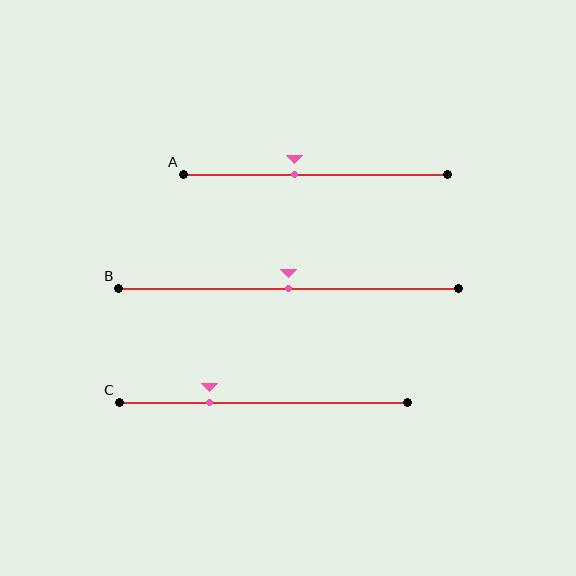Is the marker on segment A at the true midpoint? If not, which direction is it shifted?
No, the marker on segment A is shifted to the left by about 8% of the segment length.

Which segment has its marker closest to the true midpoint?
Segment B has its marker closest to the true midpoint.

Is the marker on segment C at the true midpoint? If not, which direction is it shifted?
No, the marker on segment C is shifted to the left by about 19% of the segment length.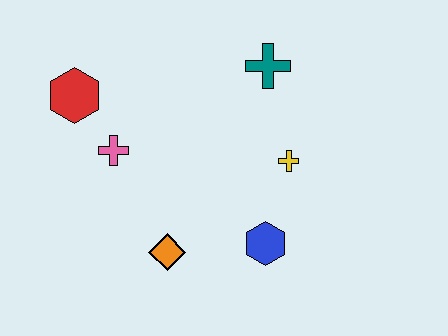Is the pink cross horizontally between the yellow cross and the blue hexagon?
No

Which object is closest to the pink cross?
The red hexagon is closest to the pink cross.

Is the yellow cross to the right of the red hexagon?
Yes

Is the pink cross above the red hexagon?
No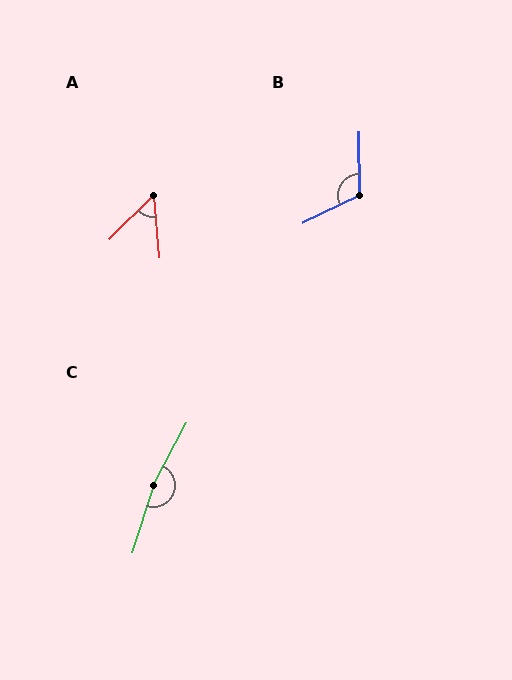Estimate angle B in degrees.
Approximately 116 degrees.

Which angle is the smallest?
A, at approximately 50 degrees.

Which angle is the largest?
C, at approximately 170 degrees.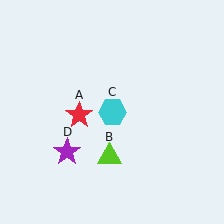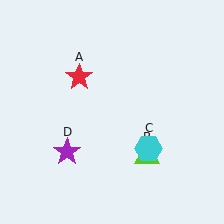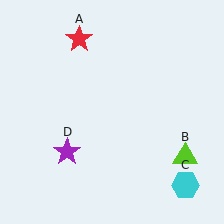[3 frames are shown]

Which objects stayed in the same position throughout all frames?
Purple star (object D) remained stationary.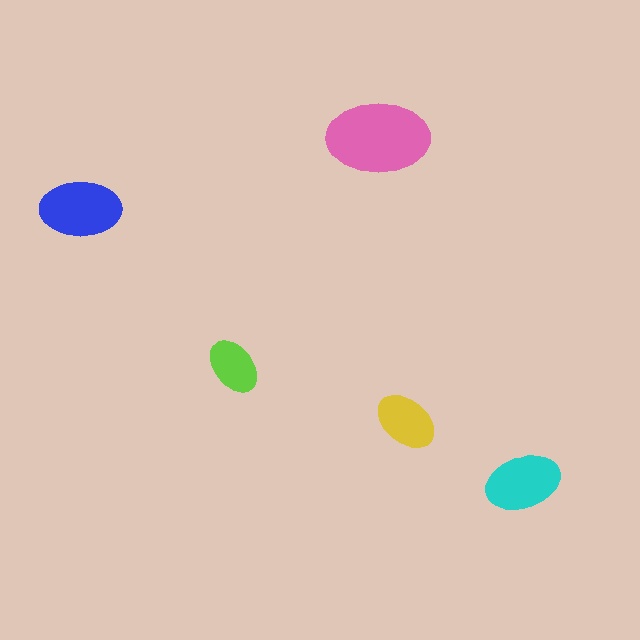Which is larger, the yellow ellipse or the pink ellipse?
The pink one.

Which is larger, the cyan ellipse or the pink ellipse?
The pink one.